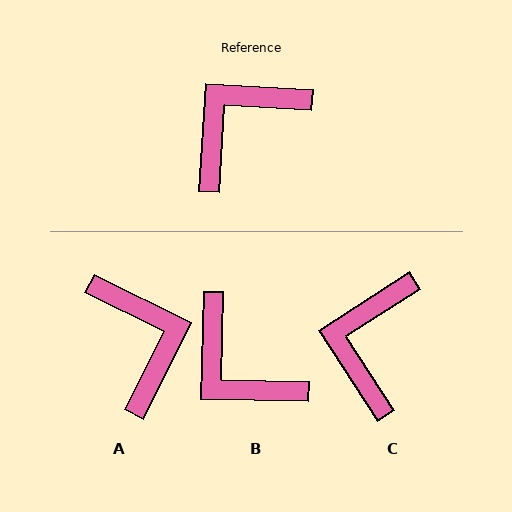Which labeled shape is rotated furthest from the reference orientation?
A, about 113 degrees away.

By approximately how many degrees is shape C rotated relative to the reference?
Approximately 36 degrees counter-clockwise.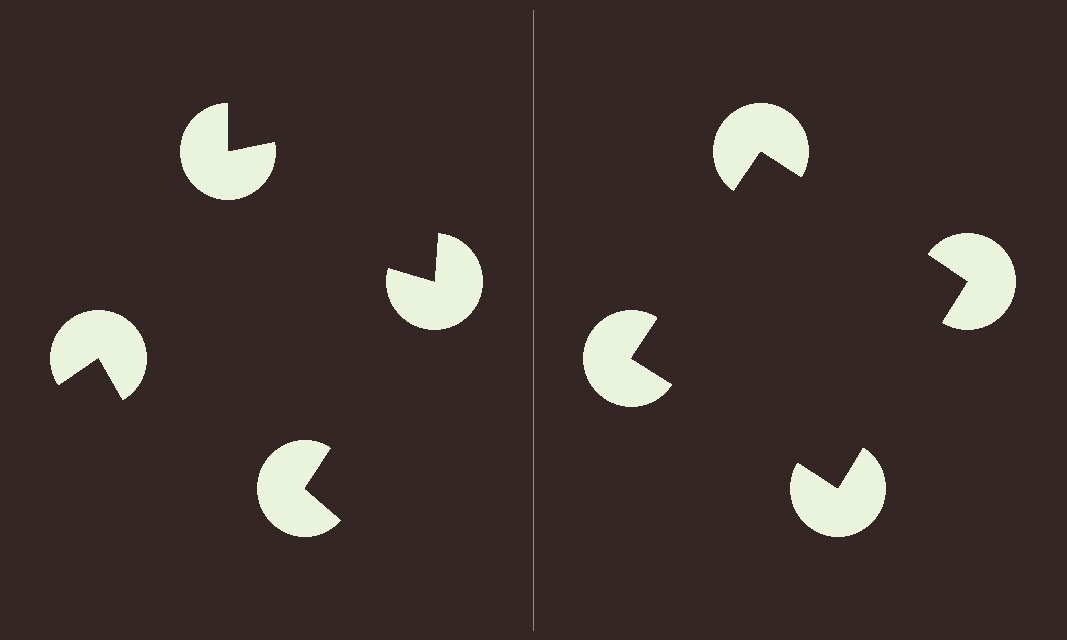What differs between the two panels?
The pac-man discs are positioned identically on both sides; only the wedge orientations differ. On the right they align to a square; on the left they are misaligned.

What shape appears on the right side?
An illusory square.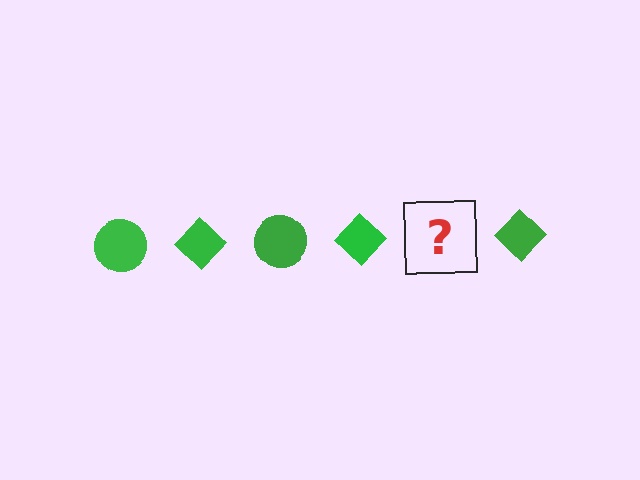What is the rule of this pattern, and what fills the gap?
The rule is that the pattern cycles through circle, diamond shapes in green. The gap should be filled with a green circle.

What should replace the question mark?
The question mark should be replaced with a green circle.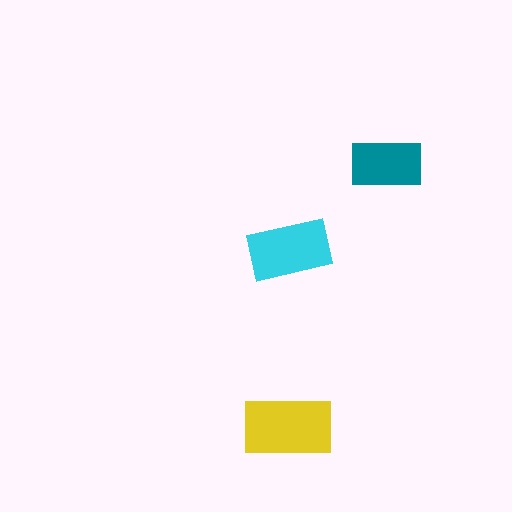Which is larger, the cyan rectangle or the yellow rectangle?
The yellow one.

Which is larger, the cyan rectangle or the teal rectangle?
The cyan one.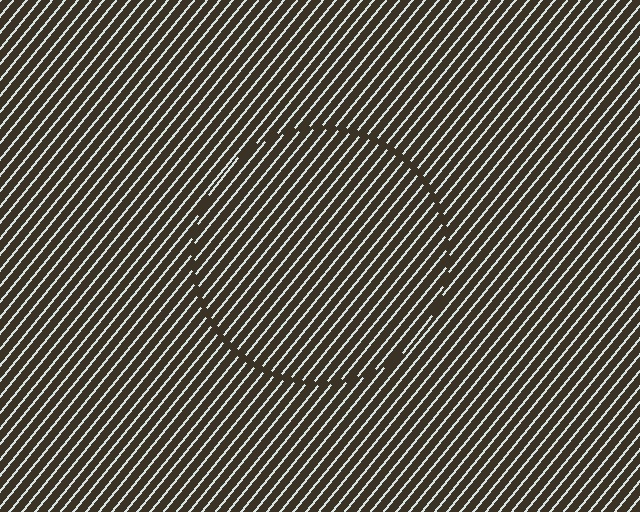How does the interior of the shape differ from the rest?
The interior of the shape contains the same grating, shifted by half a period — the contour is defined by the phase discontinuity where line-ends from the inner and outer gratings abut.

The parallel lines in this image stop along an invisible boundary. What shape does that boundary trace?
An illusory circle. The interior of the shape contains the same grating, shifted by half a period — the contour is defined by the phase discontinuity where line-ends from the inner and outer gratings abut.